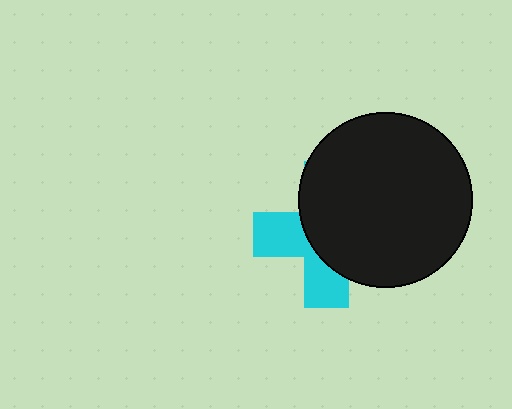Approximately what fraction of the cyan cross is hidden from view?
Roughly 62% of the cyan cross is hidden behind the black circle.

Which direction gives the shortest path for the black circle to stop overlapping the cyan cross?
Moving right gives the shortest separation.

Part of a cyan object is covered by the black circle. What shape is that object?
It is a cross.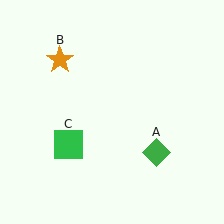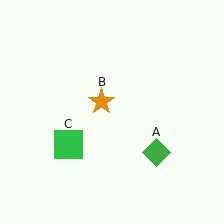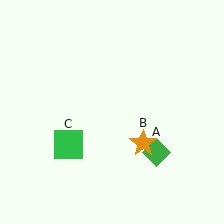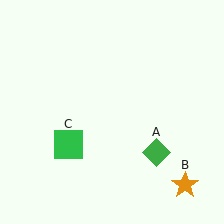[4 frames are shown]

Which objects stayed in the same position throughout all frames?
Green diamond (object A) and green square (object C) remained stationary.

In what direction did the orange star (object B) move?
The orange star (object B) moved down and to the right.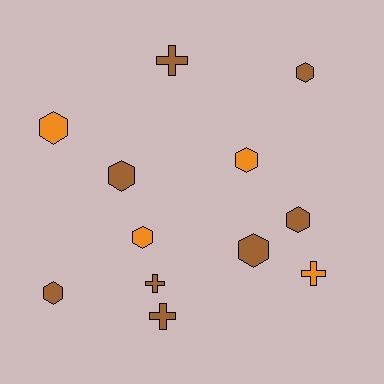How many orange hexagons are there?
There are 3 orange hexagons.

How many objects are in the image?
There are 12 objects.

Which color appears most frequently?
Brown, with 8 objects.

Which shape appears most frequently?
Hexagon, with 8 objects.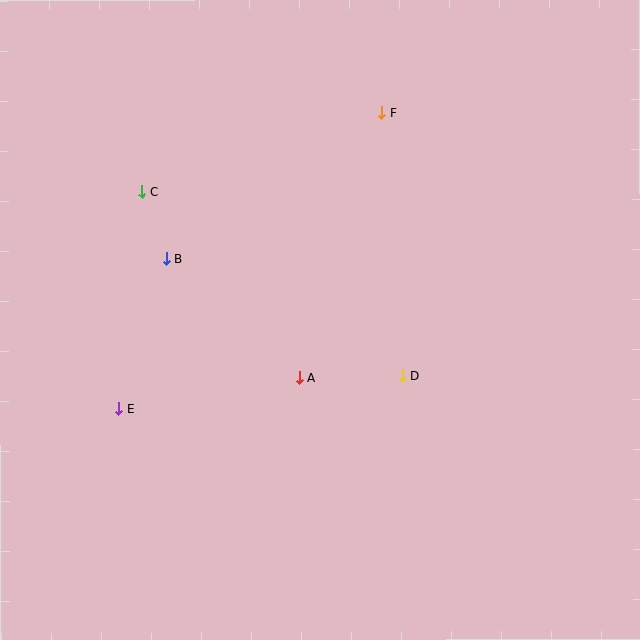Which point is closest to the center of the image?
Point A at (299, 378) is closest to the center.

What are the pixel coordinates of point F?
Point F is at (382, 112).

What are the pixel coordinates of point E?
Point E is at (119, 408).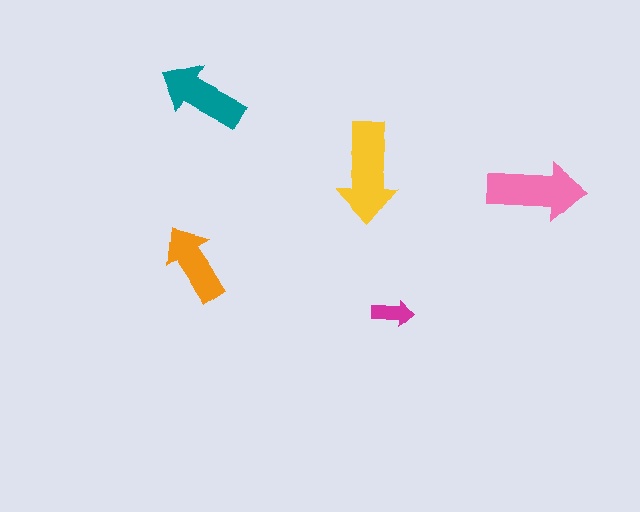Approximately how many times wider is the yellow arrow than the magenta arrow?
About 2.5 times wider.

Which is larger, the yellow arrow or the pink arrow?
The yellow one.